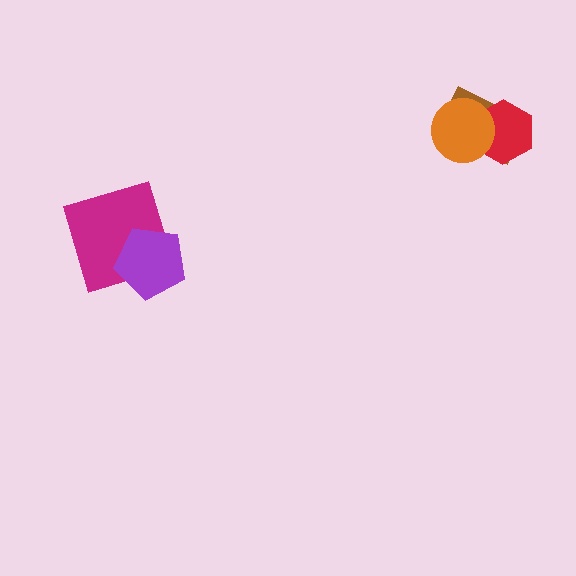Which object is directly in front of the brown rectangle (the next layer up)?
The red hexagon is directly in front of the brown rectangle.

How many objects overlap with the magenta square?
1 object overlaps with the magenta square.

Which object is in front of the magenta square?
The purple pentagon is in front of the magenta square.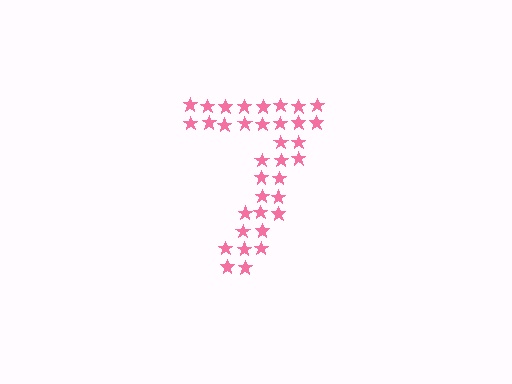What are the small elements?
The small elements are stars.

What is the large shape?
The large shape is the digit 7.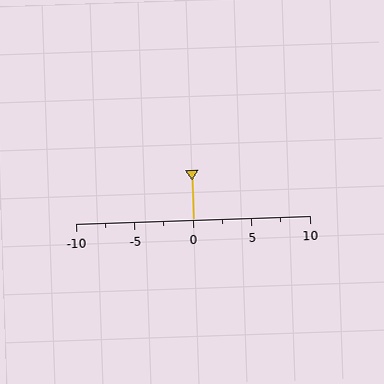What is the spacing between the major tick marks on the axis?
The major ticks are spaced 5 apart.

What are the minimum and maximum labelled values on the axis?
The axis runs from -10 to 10.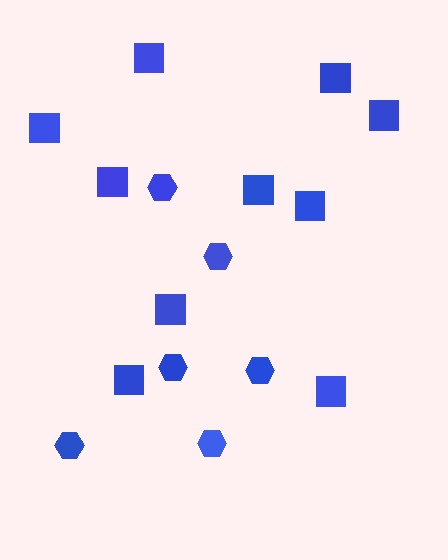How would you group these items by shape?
There are 2 groups: one group of squares (10) and one group of hexagons (6).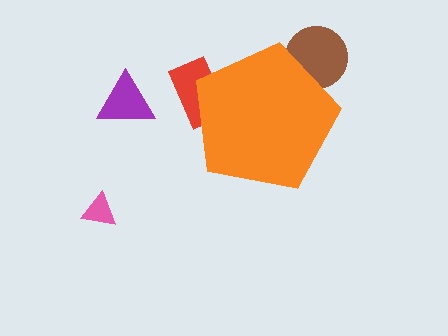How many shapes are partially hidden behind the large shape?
2 shapes are partially hidden.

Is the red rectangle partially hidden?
Yes, the red rectangle is partially hidden behind the orange pentagon.